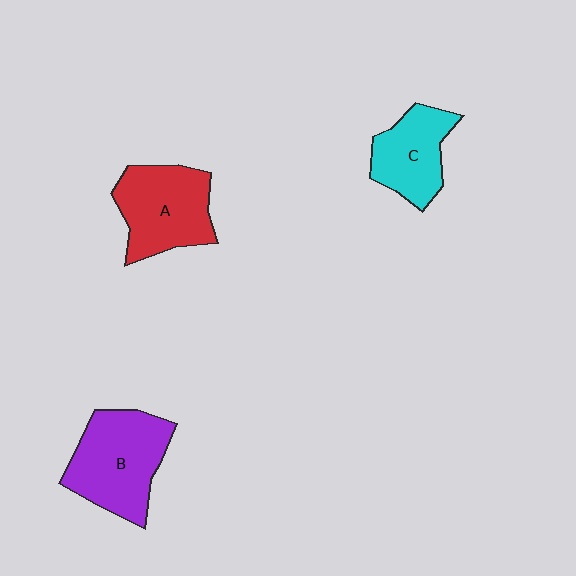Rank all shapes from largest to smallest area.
From largest to smallest: B (purple), A (red), C (cyan).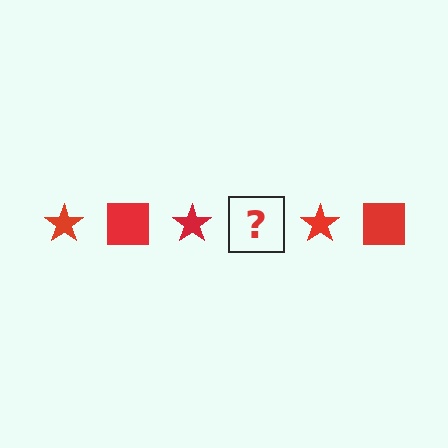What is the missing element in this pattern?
The missing element is a red square.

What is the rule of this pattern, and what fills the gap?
The rule is that the pattern cycles through star, square shapes in red. The gap should be filled with a red square.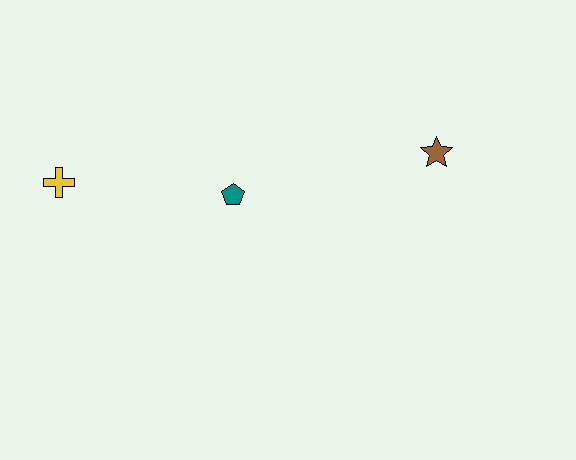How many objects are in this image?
There are 3 objects.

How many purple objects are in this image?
There are no purple objects.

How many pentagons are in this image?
There is 1 pentagon.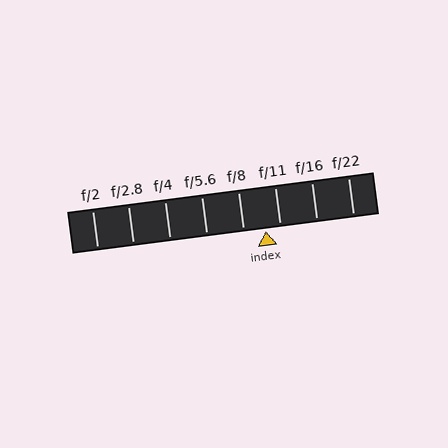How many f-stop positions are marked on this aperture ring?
There are 8 f-stop positions marked.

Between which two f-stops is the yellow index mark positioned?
The index mark is between f/8 and f/11.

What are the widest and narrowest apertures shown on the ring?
The widest aperture shown is f/2 and the narrowest is f/22.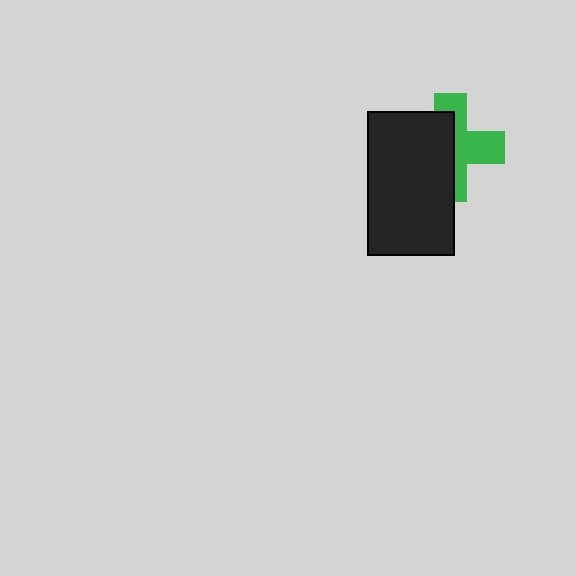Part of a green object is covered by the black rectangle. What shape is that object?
It is a cross.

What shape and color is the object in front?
The object in front is a black rectangle.